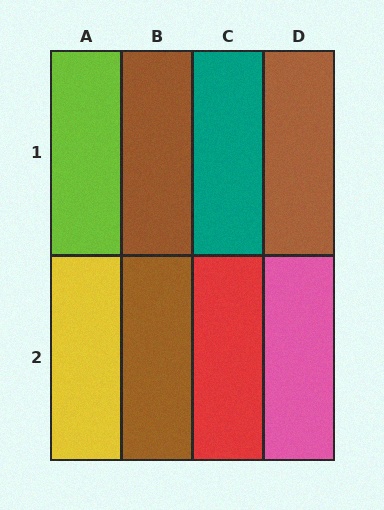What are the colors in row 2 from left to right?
Yellow, brown, red, pink.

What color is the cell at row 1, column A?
Lime.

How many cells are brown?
3 cells are brown.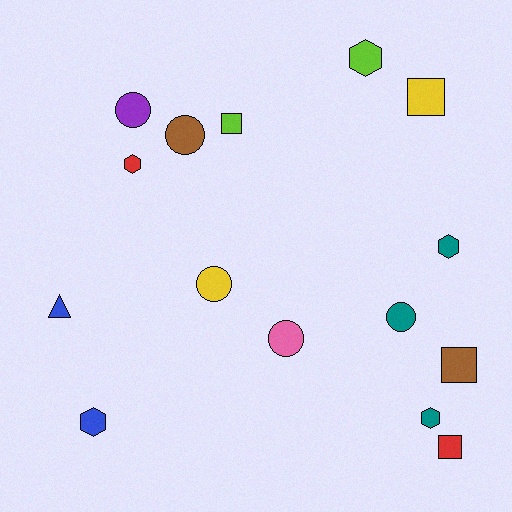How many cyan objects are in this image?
There are no cyan objects.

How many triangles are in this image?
There is 1 triangle.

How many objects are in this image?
There are 15 objects.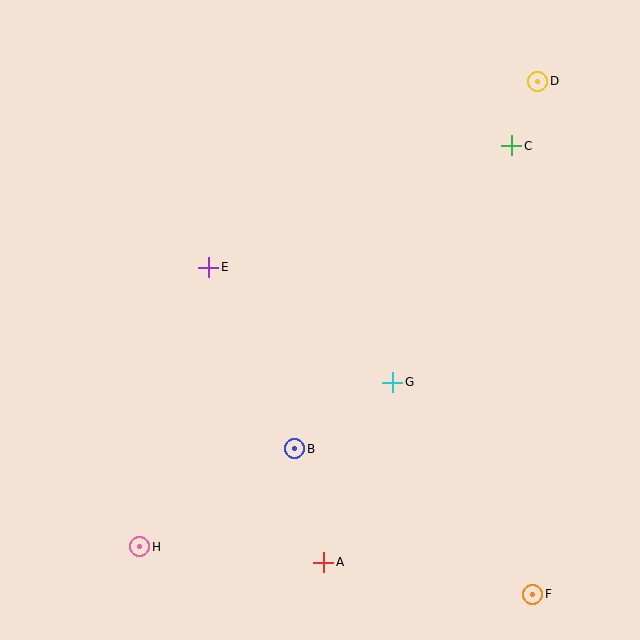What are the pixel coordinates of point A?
Point A is at (324, 562).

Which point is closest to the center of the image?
Point G at (393, 382) is closest to the center.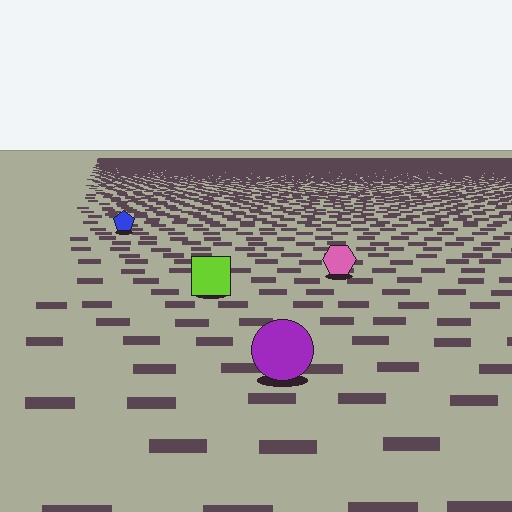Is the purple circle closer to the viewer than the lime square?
Yes. The purple circle is closer — you can tell from the texture gradient: the ground texture is coarser near it.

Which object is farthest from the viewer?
The blue pentagon is farthest from the viewer. It appears smaller and the ground texture around it is denser.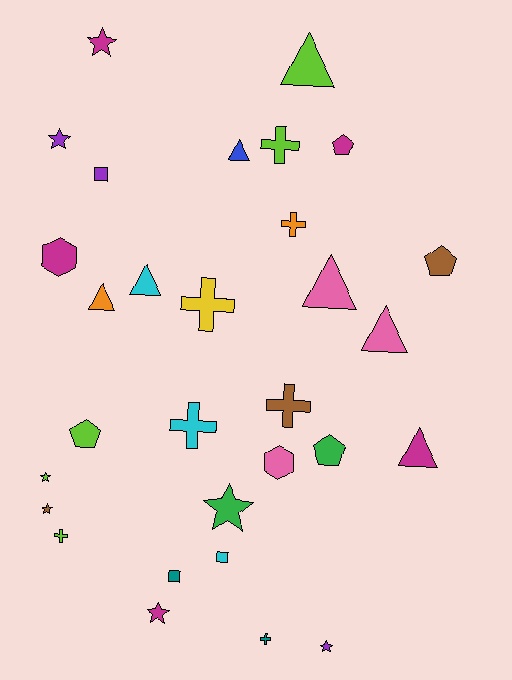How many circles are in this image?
There are no circles.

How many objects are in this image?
There are 30 objects.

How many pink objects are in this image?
There are 3 pink objects.